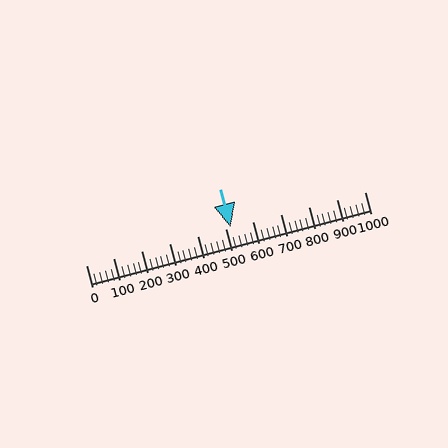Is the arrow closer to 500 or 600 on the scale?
The arrow is closer to 500.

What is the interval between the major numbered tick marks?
The major tick marks are spaced 100 units apart.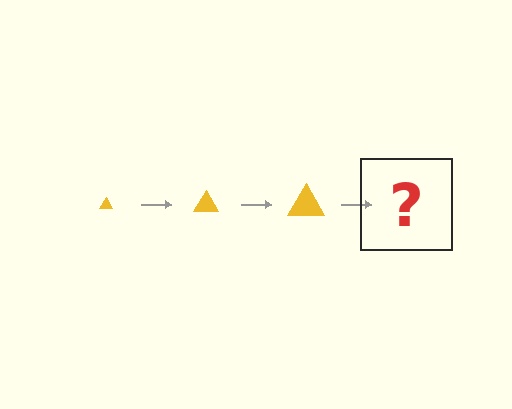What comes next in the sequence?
The next element should be a yellow triangle, larger than the previous one.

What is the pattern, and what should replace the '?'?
The pattern is that the triangle gets progressively larger each step. The '?' should be a yellow triangle, larger than the previous one.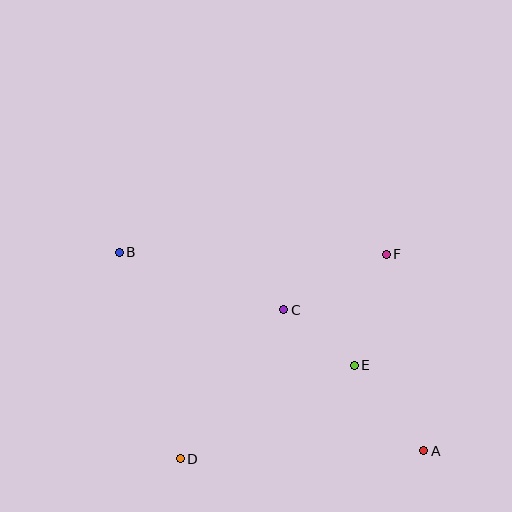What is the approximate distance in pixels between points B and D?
The distance between B and D is approximately 215 pixels.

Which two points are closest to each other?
Points C and E are closest to each other.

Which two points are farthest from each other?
Points A and B are farthest from each other.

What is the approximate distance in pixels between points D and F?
The distance between D and F is approximately 290 pixels.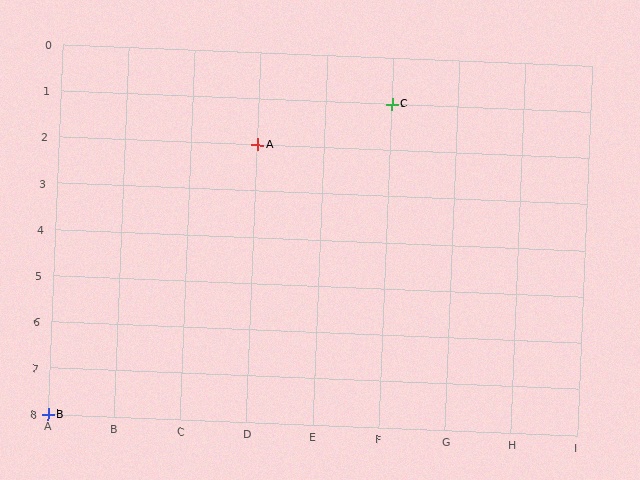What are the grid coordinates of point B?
Point B is at grid coordinates (A, 8).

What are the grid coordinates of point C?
Point C is at grid coordinates (F, 1).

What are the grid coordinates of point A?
Point A is at grid coordinates (D, 2).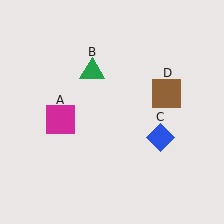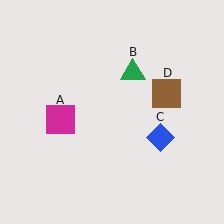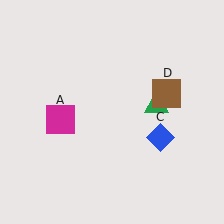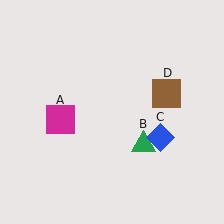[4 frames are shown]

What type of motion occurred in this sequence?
The green triangle (object B) rotated clockwise around the center of the scene.